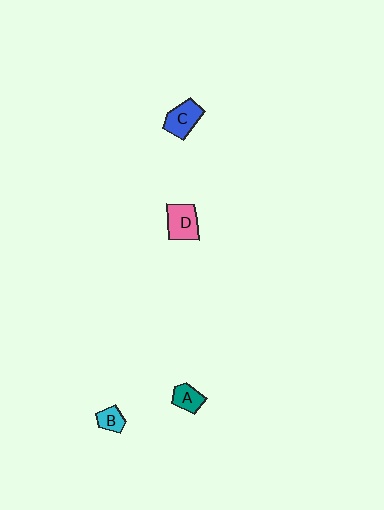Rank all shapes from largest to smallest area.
From largest to smallest: D (pink), C (blue), A (teal), B (cyan).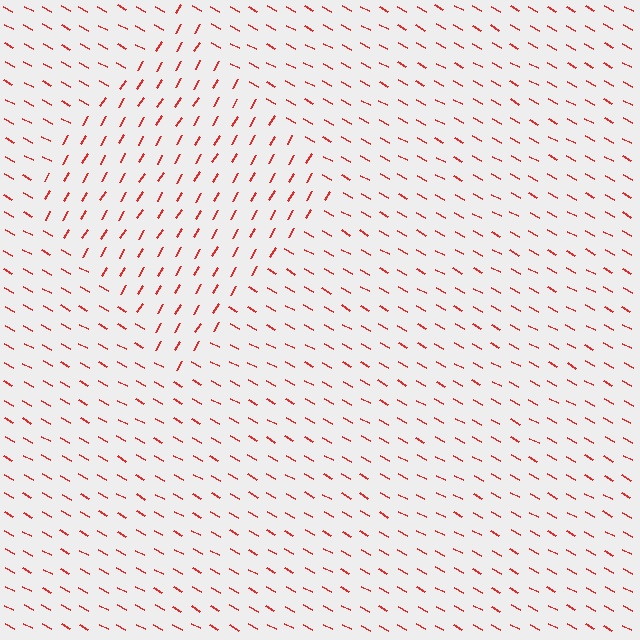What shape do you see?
I see a diamond.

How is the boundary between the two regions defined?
The boundary is defined purely by a change in line orientation (approximately 88 degrees difference). All lines are the same color and thickness.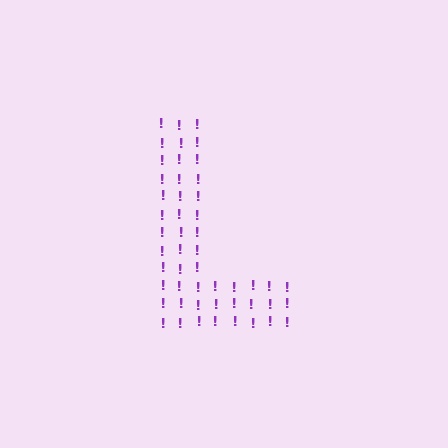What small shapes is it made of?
It is made of small exclamation marks.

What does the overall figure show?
The overall figure shows the letter L.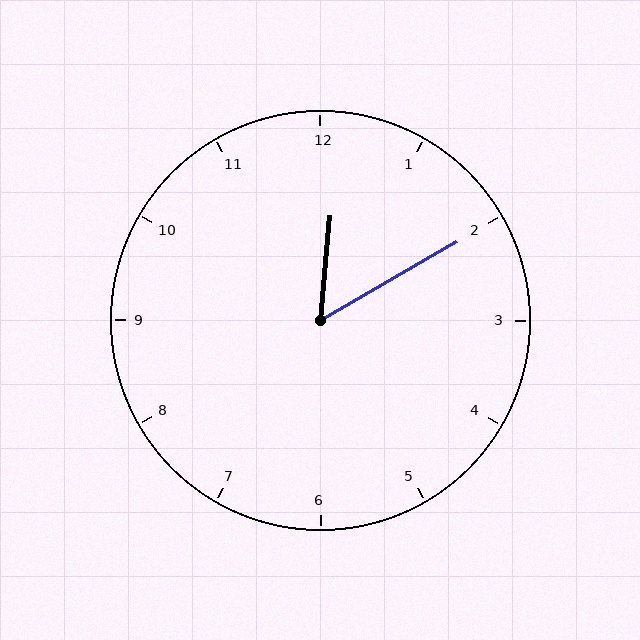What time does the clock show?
12:10.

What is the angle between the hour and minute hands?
Approximately 55 degrees.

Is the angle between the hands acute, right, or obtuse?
It is acute.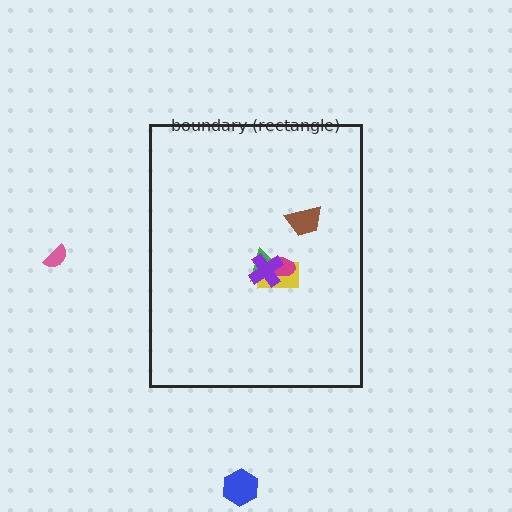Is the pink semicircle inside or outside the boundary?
Outside.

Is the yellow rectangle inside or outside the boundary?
Inside.